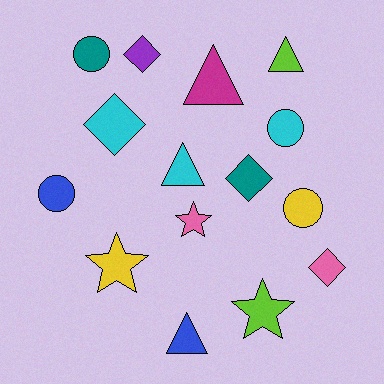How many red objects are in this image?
There are no red objects.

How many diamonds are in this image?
There are 4 diamonds.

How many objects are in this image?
There are 15 objects.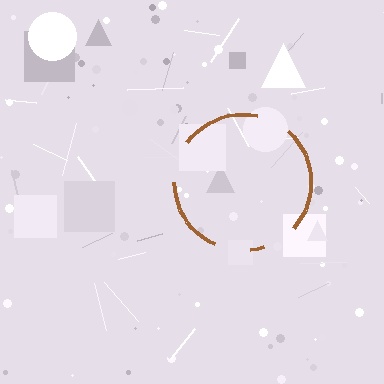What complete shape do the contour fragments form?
The contour fragments form a circle.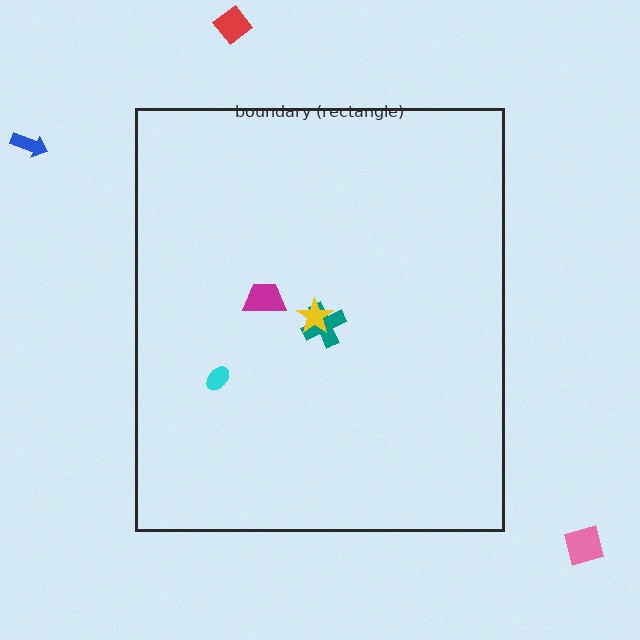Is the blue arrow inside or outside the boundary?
Outside.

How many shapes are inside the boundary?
4 inside, 3 outside.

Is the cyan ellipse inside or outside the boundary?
Inside.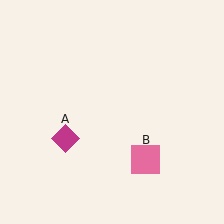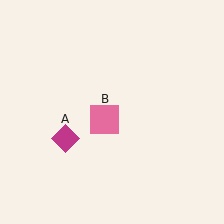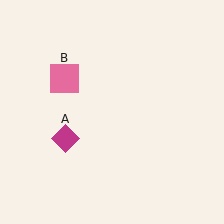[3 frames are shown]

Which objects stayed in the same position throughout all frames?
Magenta diamond (object A) remained stationary.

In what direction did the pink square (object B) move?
The pink square (object B) moved up and to the left.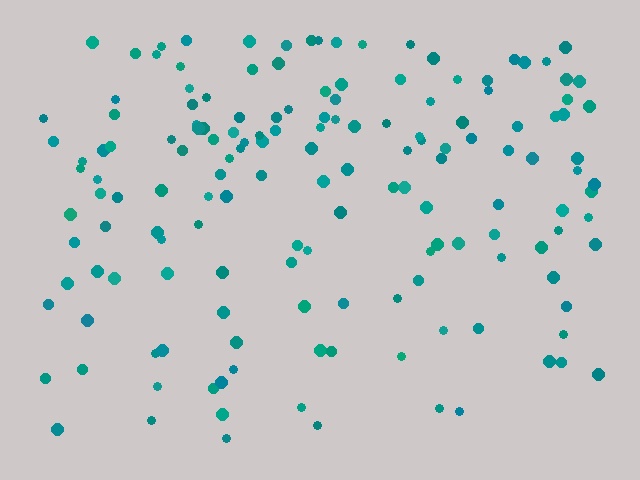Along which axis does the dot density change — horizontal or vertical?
Vertical.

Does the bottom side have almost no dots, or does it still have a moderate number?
Still a moderate number, just noticeably fewer than the top.